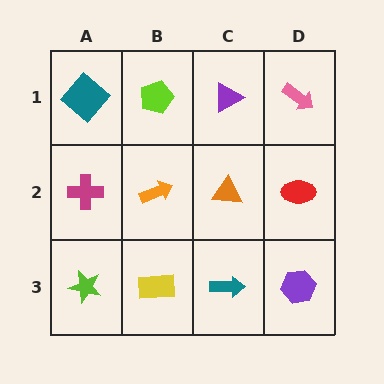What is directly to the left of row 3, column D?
A teal arrow.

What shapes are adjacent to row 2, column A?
A teal diamond (row 1, column A), a lime star (row 3, column A), an orange arrow (row 2, column B).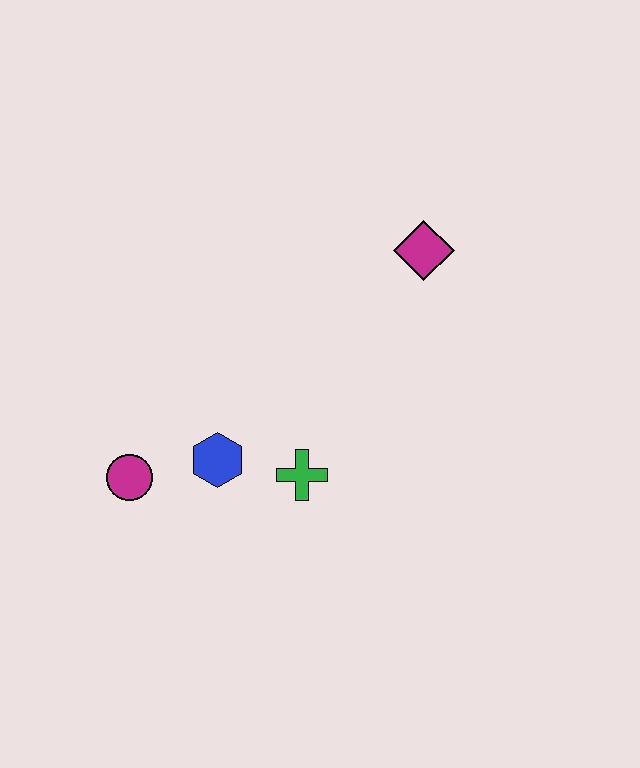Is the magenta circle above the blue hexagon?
No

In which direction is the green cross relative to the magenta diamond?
The green cross is below the magenta diamond.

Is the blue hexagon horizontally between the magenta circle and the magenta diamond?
Yes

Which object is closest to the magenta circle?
The blue hexagon is closest to the magenta circle.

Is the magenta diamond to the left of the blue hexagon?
No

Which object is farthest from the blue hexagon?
The magenta diamond is farthest from the blue hexagon.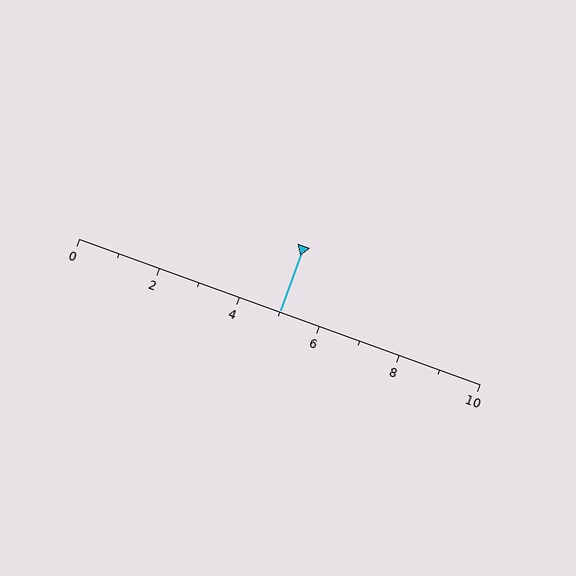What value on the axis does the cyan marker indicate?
The marker indicates approximately 5.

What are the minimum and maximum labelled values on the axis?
The axis runs from 0 to 10.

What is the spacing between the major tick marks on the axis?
The major ticks are spaced 2 apart.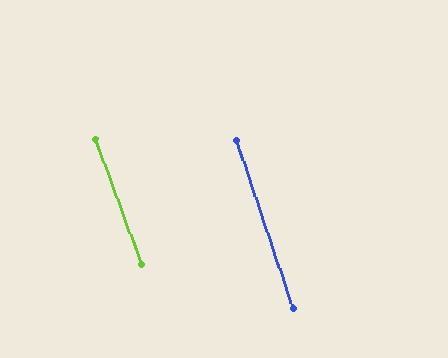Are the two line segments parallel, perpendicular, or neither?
Parallel — their directions differ by only 1.6°.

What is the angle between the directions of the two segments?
Approximately 2 degrees.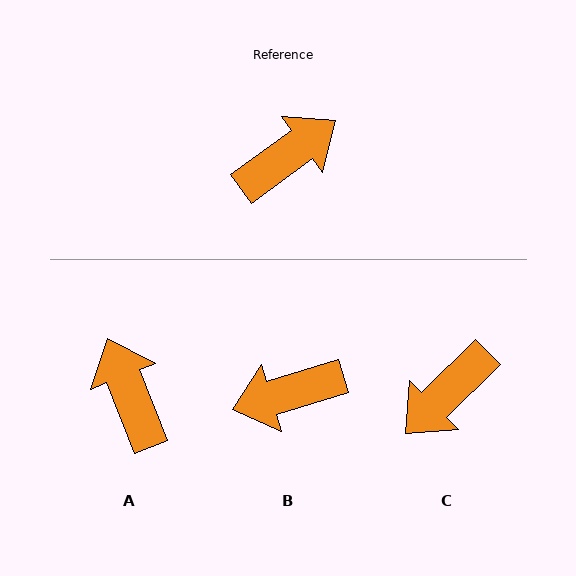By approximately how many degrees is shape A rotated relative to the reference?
Approximately 76 degrees counter-clockwise.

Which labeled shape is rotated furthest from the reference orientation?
C, about 171 degrees away.